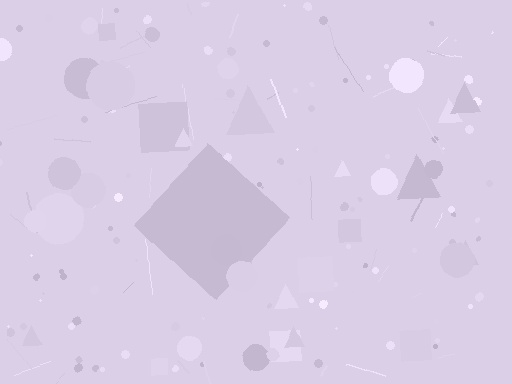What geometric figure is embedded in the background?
A diamond is embedded in the background.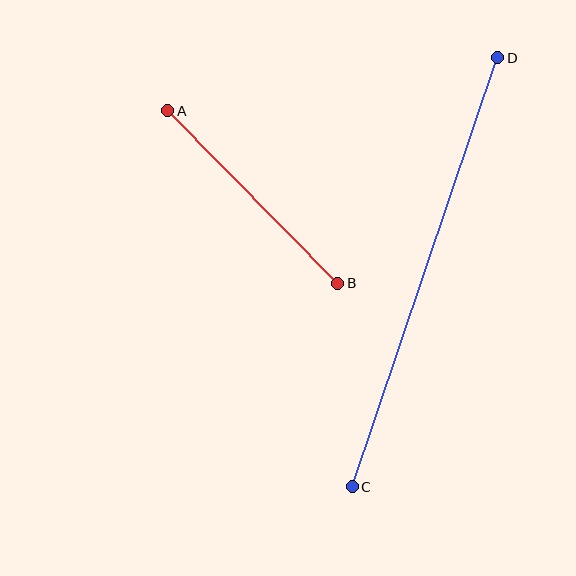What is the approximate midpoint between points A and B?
The midpoint is at approximately (253, 197) pixels.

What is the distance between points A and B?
The distance is approximately 242 pixels.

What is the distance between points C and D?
The distance is approximately 453 pixels.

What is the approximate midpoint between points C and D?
The midpoint is at approximately (425, 272) pixels.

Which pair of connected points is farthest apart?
Points C and D are farthest apart.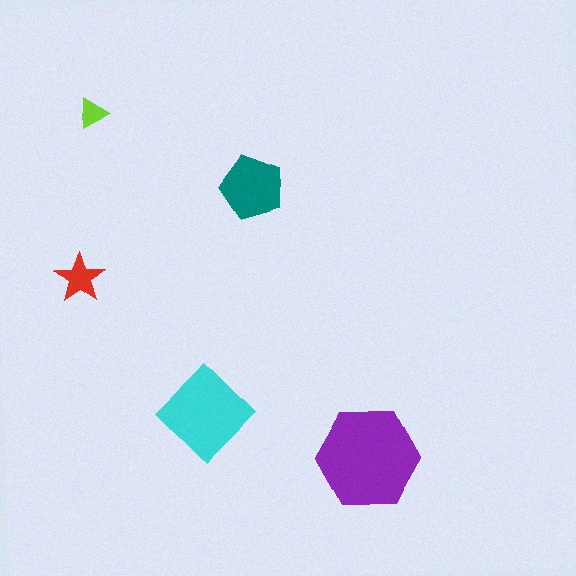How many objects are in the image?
There are 5 objects in the image.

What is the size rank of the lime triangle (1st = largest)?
5th.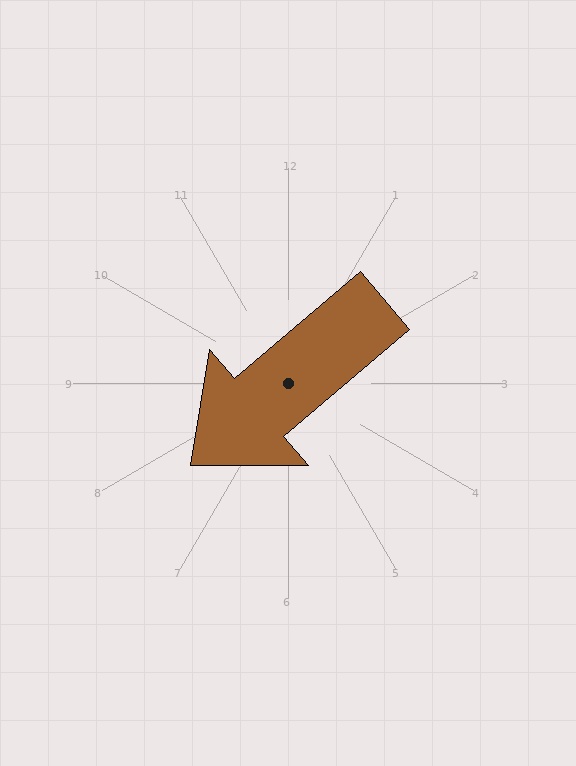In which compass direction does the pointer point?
Southwest.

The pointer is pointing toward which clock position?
Roughly 8 o'clock.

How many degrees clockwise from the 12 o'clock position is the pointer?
Approximately 230 degrees.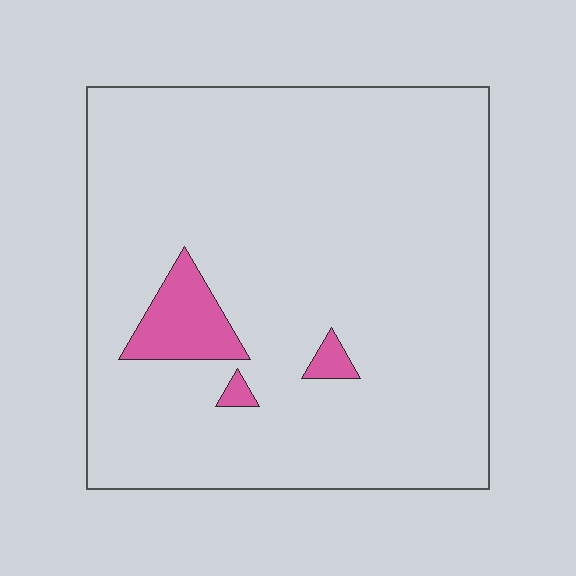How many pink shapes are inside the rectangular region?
3.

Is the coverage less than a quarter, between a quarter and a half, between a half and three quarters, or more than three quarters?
Less than a quarter.